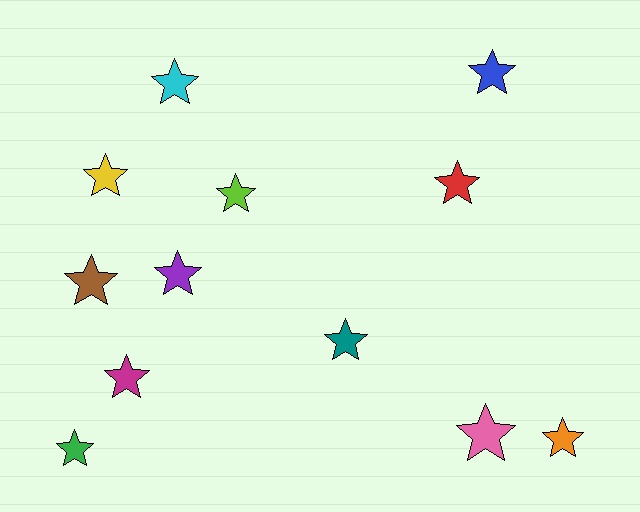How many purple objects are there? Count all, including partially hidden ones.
There is 1 purple object.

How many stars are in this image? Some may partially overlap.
There are 12 stars.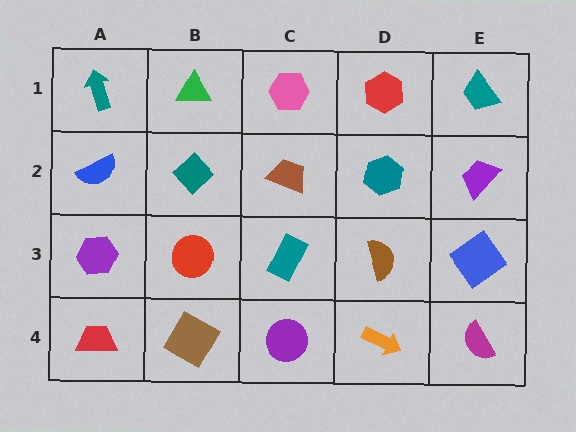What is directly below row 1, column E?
A purple trapezoid.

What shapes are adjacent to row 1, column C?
A brown trapezoid (row 2, column C), a green triangle (row 1, column B), a red hexagon (row 1, column D).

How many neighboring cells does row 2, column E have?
3.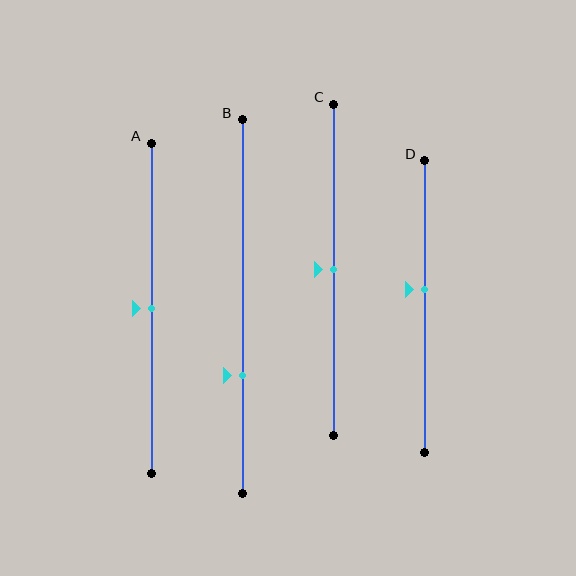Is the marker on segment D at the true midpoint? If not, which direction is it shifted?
No, the marker on segment D is shifted upward by about 6% of the segment length.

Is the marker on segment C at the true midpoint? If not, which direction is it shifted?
Yes, the marker on segment C is at the true midpoint.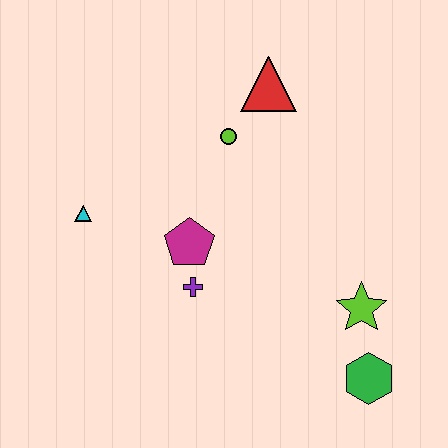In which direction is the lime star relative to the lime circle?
The lime star is below the lime circle.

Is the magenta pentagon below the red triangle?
Yes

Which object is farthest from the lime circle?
The green hexagon is farthest from the lime circle.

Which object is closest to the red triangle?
The lime circle is closest to the red triangle.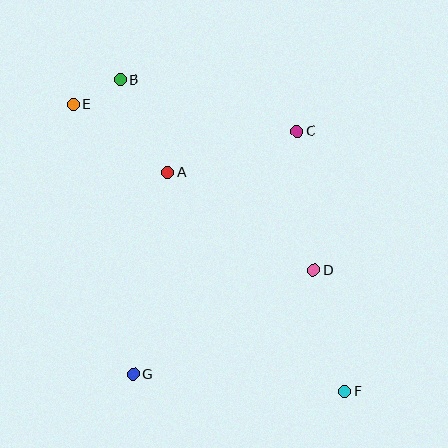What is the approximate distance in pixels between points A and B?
The distance between A and B is approximately 104 pixels.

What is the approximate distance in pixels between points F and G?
The distance between F and G is approximately 213 pixels.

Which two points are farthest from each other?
Points E and F are farthest from each other.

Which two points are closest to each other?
Points B and E are closest to each other.